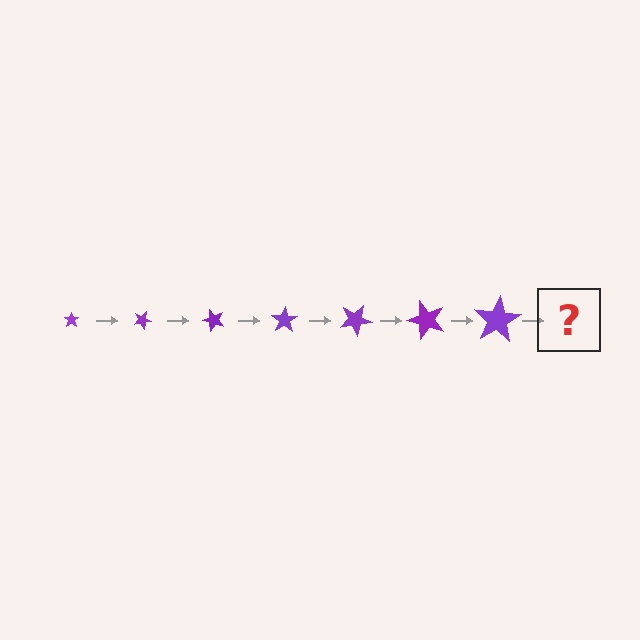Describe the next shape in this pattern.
It should be a star, larger than the previous one and rotated 175 degrees from the start.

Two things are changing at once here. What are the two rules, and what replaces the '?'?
The two rules are that the star grows larger each step and it rotates 25 degrees each step. The '?' should be a star, larger than the previous one and rotated 175 degrees from the start.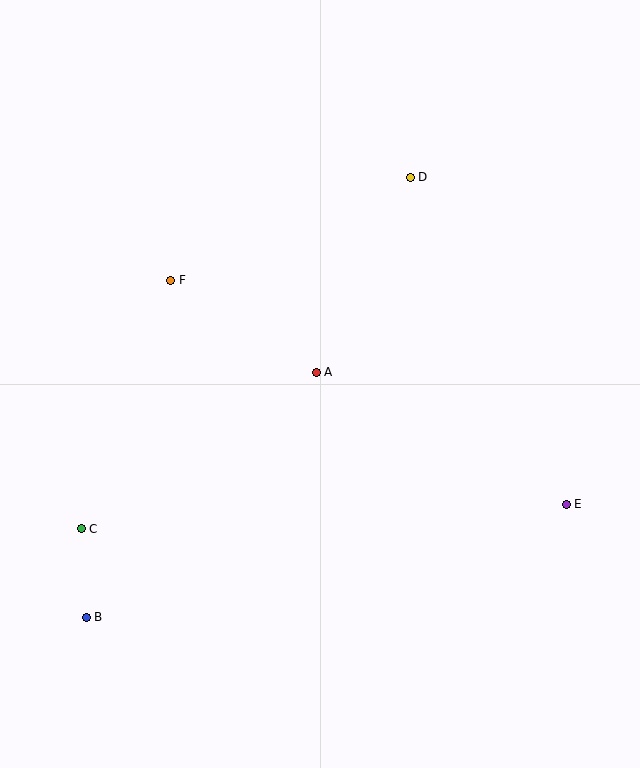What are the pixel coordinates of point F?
Point F is at (171, 280).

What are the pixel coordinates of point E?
Point E is at (566, 504).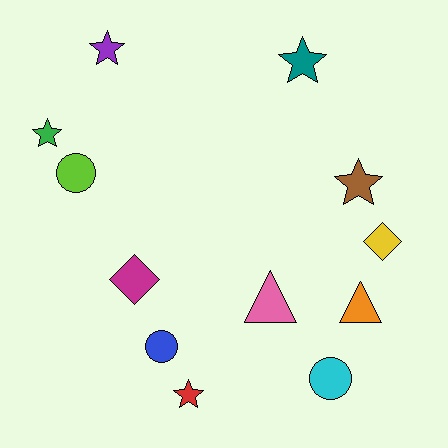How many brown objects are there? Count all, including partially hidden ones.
There is 1 brown object.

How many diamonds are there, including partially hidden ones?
There are 2 diamonds.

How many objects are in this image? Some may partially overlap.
There are 12 objects.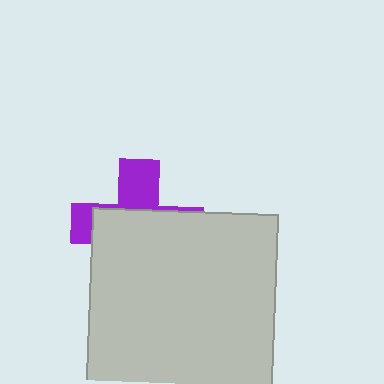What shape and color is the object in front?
The object in front is a light gray square.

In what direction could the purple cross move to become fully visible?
The purple cross could move up. That would shift it out from behind the light gray square entirely.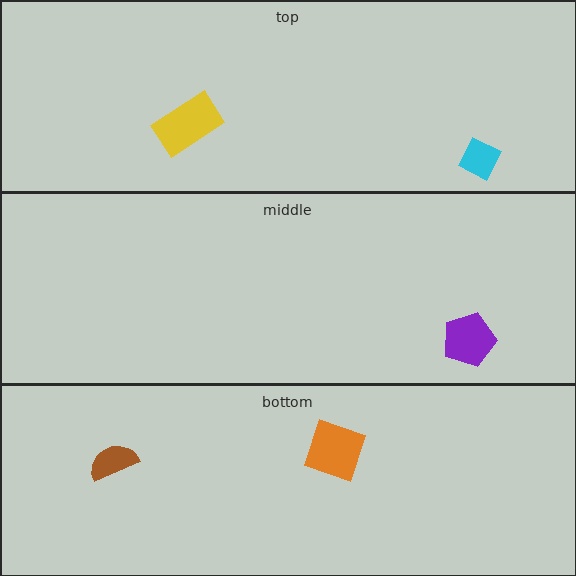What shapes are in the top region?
The yellow rectangle, the cyan diamond.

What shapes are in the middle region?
The purple pentagon.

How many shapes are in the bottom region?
2.